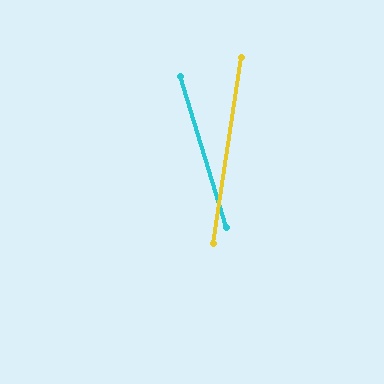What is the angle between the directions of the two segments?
Approximately 25 degrees.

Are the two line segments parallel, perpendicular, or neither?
Neither parallel nor perpendicular — they differ by about 25°.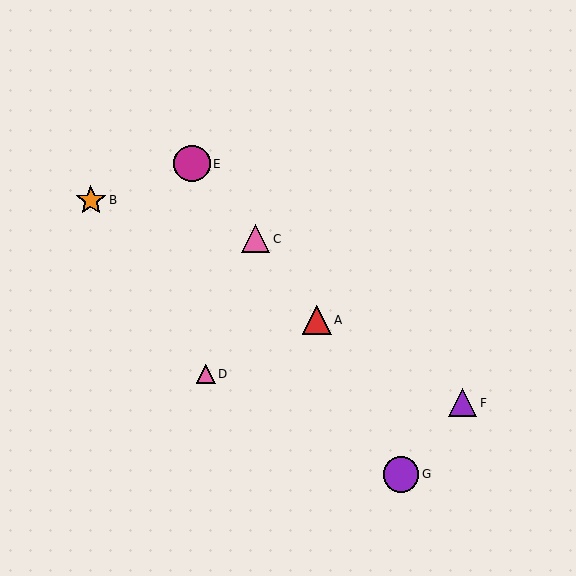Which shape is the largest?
The magenta circle (labeled E) is the largest.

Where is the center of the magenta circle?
The center of the magenta circle is at (192, 164).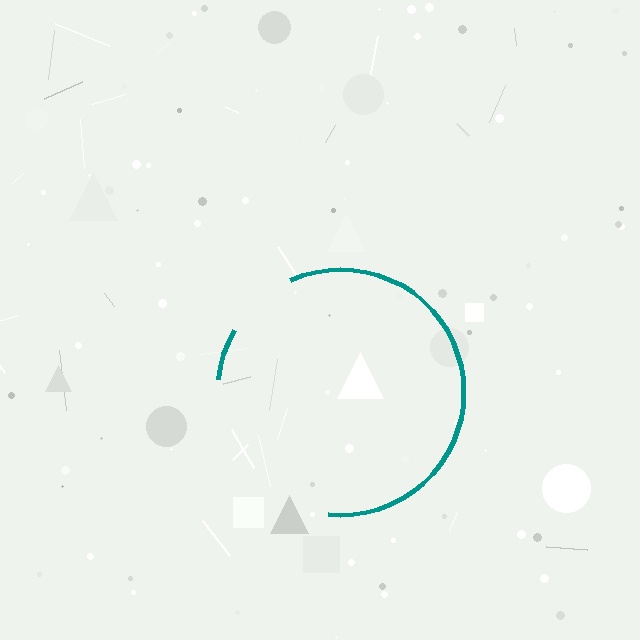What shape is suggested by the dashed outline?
The dashed outline suggests a circle.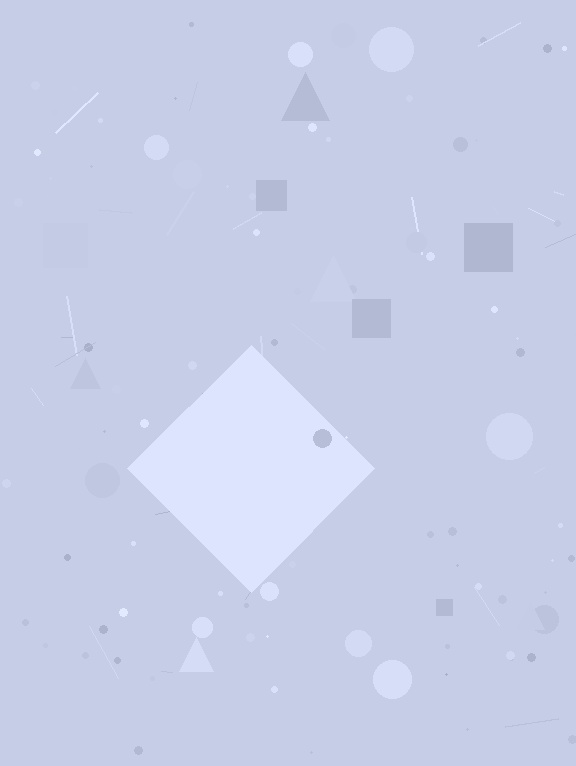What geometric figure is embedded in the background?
A diamond is embedded in the background.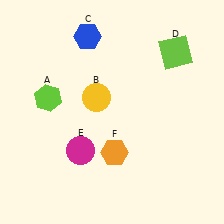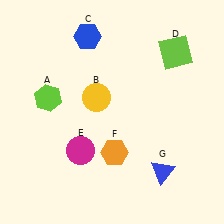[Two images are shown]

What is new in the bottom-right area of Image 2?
A blue triangle (G) was added in the bottom-right area of Image 2.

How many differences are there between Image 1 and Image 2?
There is 1 difference between the two images.